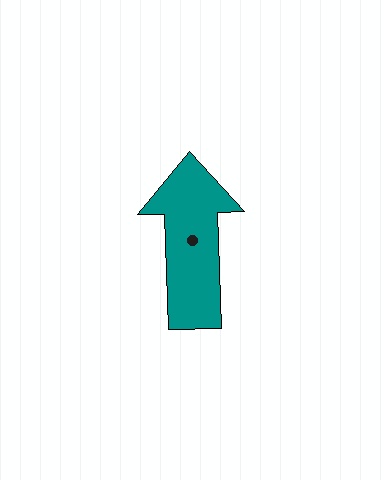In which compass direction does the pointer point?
North.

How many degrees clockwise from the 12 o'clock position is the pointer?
Approximately 358 degrees.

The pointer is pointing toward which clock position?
Roughly 12 o'clock.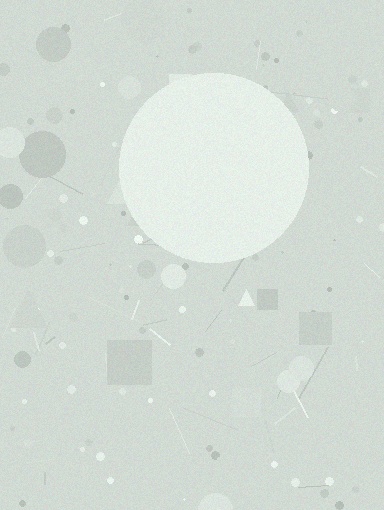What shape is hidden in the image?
A circle is hidden in the image.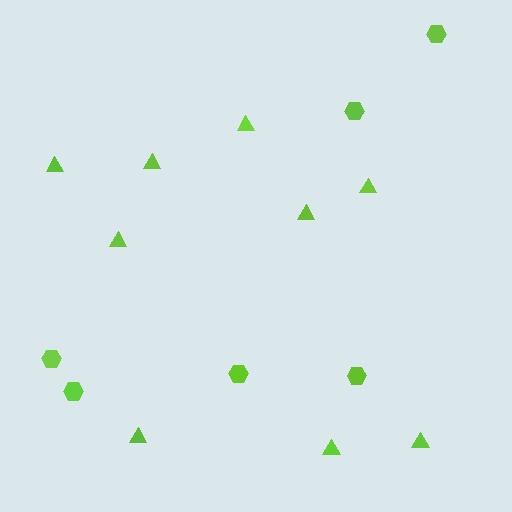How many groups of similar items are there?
There are 2 groups: one group of hexagons (6) and one group of triangles (9).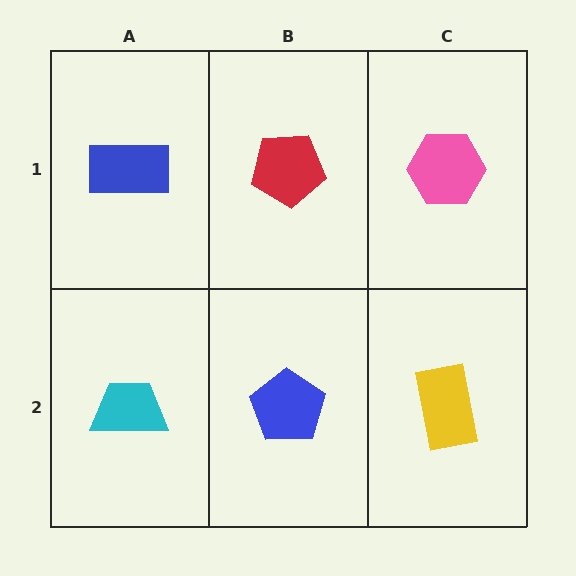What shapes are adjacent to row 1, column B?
A blue pentagon (row 2, column B), a blue rectangle (row 1, column A), a pink hexagon (row 1, column C).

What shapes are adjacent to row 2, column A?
A blue rectangle (row 1, column A), a blue pentagon (row 2, column B).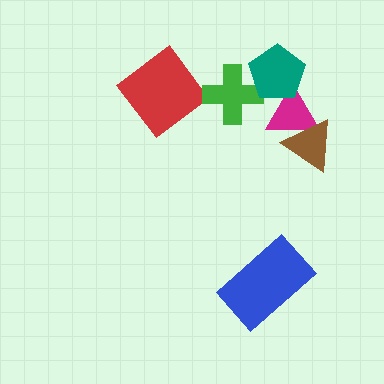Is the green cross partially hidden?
Yes, it is partially covered by another shape.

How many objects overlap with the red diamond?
0 objects overlap with the red diamond.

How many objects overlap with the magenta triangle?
2 objects overlap with the magenta triangle.